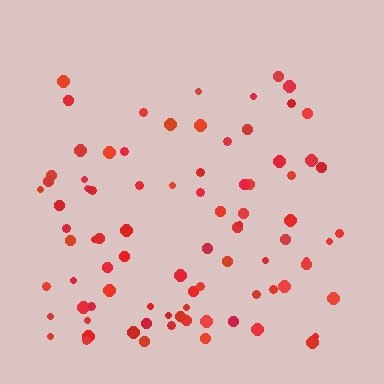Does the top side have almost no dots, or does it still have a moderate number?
Still a moderate number, just noticeably fewer than the bottom.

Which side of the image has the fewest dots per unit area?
The top.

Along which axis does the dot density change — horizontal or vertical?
Vertical.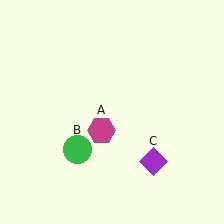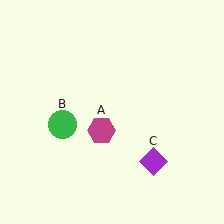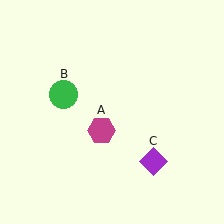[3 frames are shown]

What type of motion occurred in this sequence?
The green circle (object B) rotated clockwise around the center of the scene.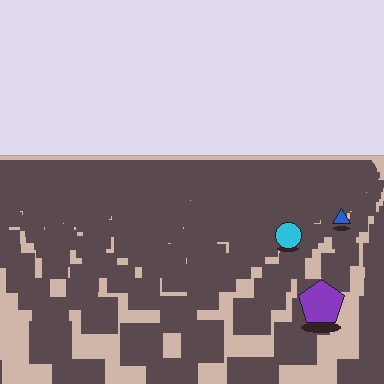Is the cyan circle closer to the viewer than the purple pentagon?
No. The purple pentagon is closer — you can tell from the texture gradient: the ground texture is coarser near it.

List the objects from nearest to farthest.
From nearest to farthest: the purple pentagon, the cyan circle, the blue triangle.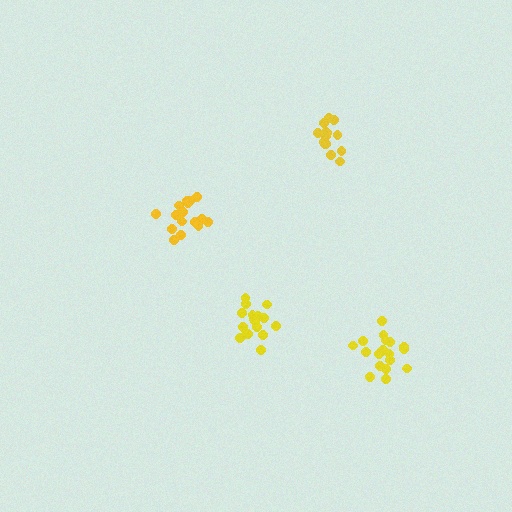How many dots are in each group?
Group 1: 14 dots, Group 2: 18 dots, Group 3: 16 dots, Group 4: 17 dots (65 total).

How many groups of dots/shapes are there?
There are 4 groups.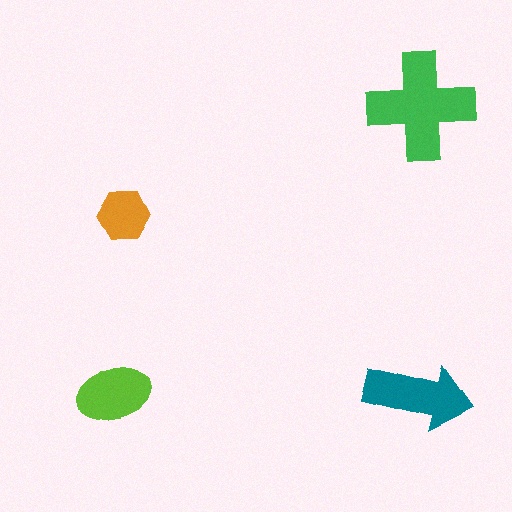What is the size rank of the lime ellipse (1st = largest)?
3rd.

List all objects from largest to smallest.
The green cross, the teal arrow, the lime ellipse, the orange hexagon.